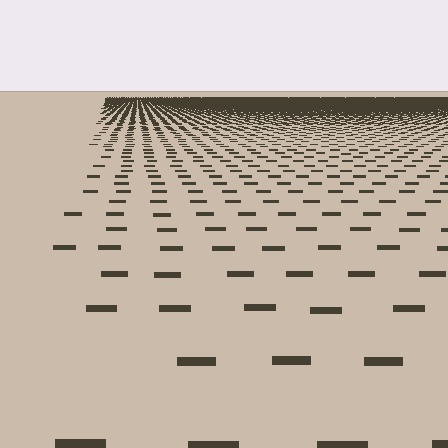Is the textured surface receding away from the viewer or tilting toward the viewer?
The surface is receding away from the viewer. Texture elements get smaller and denser toward the top.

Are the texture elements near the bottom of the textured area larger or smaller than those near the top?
Larger. Near the bottom, elements are closer to the viewer and appear at a bigger on-screen size.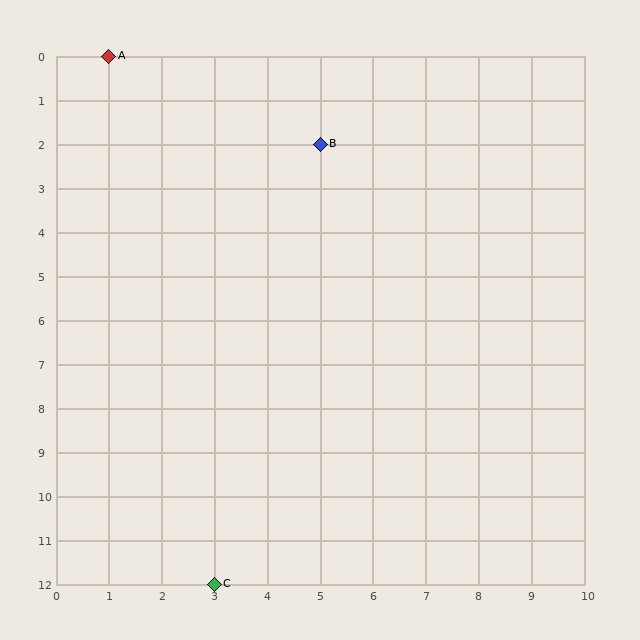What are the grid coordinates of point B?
Point B is at grid coordinates (5, 2).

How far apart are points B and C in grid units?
Points B and C are 2 columns and 10 rows apart (about 10.2 grid units diagonally).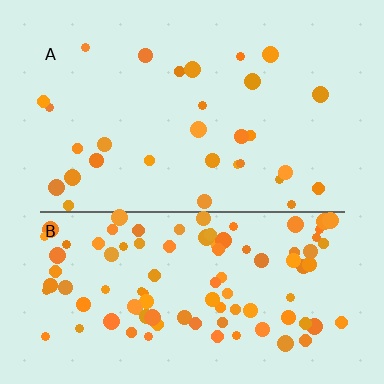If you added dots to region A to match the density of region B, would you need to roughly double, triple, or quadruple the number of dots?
Approximately triple.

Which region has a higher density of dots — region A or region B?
B (the bottom).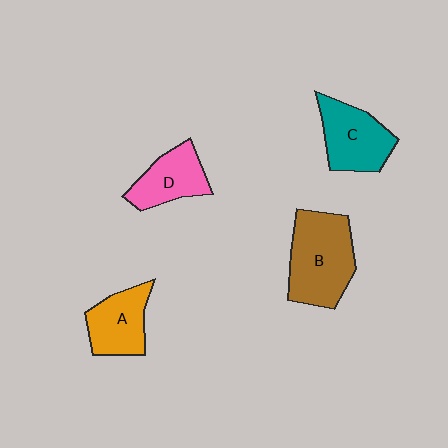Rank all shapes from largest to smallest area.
From largest to smallest: B (brown), C (teal), A (orange), D (pink).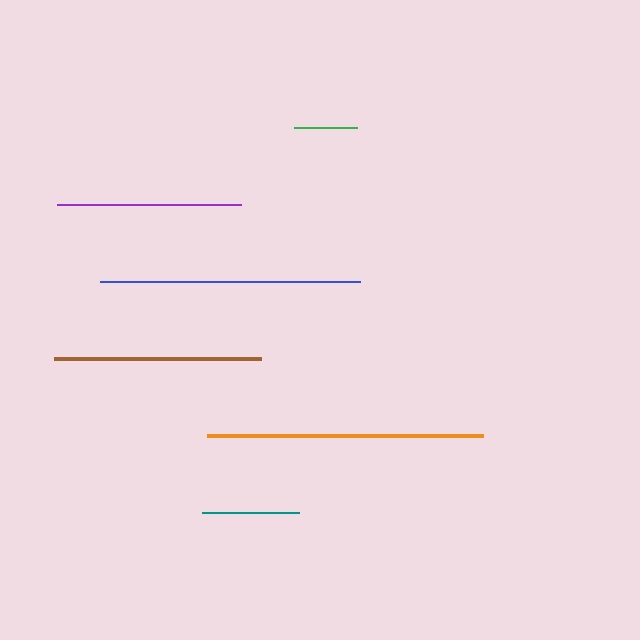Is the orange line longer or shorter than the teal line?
The orange line is longer than the teal line.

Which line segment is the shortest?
The green line is the shortest at approximately 63 pixels.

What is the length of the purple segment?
The purple segment is approximately 184 pixels long.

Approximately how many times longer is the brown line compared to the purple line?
The brown line is approximately 1.1 times the length of the purple line.